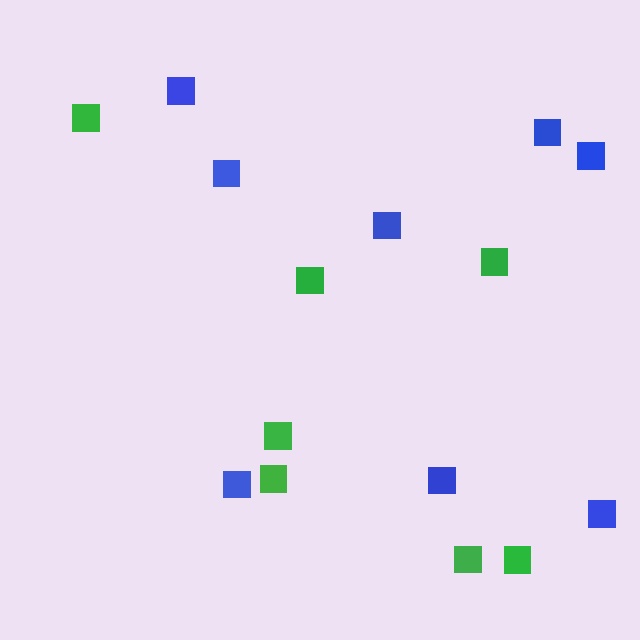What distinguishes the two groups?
There are 2 groups: one group of blue squares (8) and one group of green squares (7).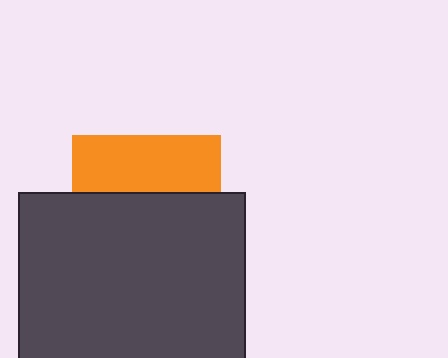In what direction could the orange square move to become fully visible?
The orange square could move up. That would shift it out from behind the dark gray square entirely.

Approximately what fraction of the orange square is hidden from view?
Roughly 62% of the orange square is hidden behind the dark gray square.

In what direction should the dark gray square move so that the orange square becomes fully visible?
The dark gray square should move down. That is the shortest direction to clear the overlap and leave the orange square fully visible.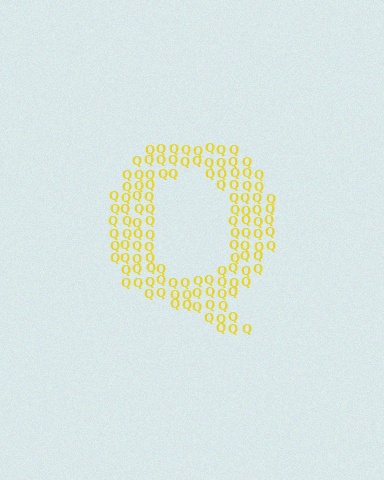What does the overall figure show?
The overall figure shows the letter Q.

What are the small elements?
The small elements are letter Q's.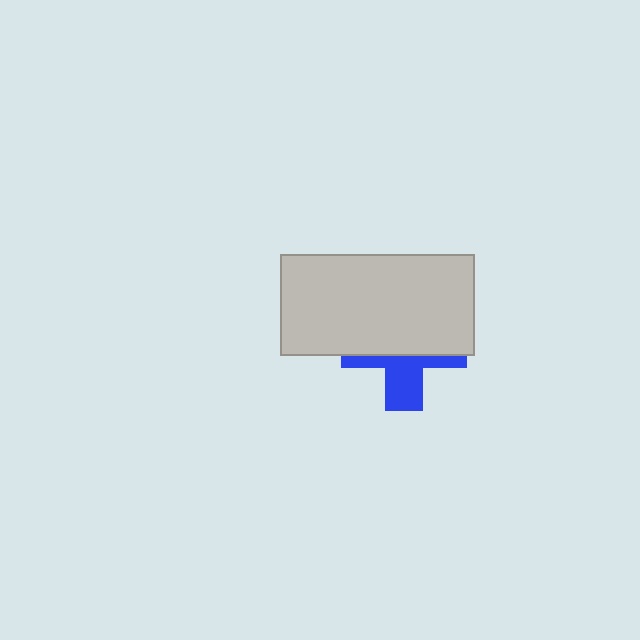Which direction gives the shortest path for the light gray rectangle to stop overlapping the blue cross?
Moving up gives the shortest separation.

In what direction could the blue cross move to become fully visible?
The blue cross could move down. That would shift it out from behind the light gray rectangle entirely.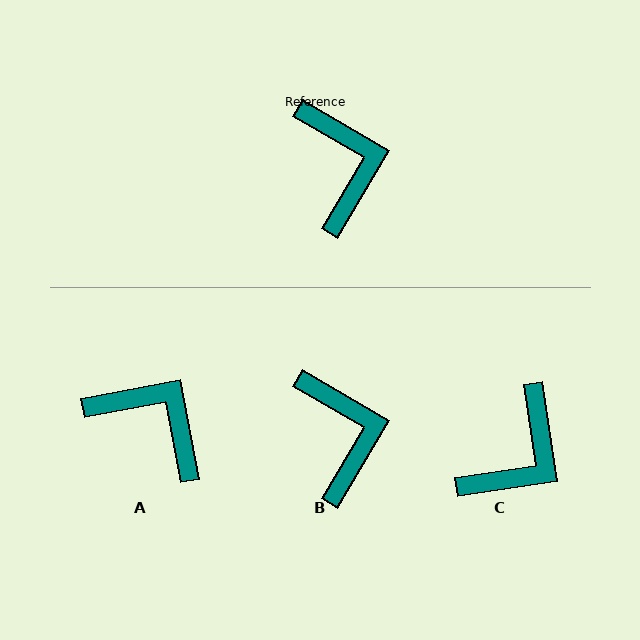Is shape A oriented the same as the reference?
No, it is off by about 41 degrees.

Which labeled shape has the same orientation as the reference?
B.